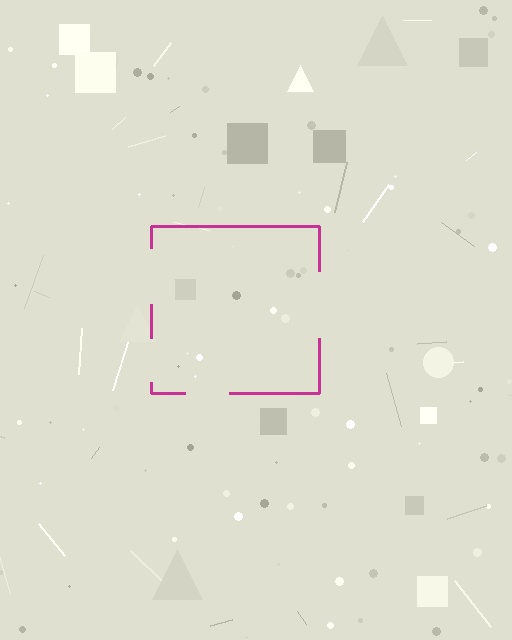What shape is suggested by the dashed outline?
The dashed outline suggests a square.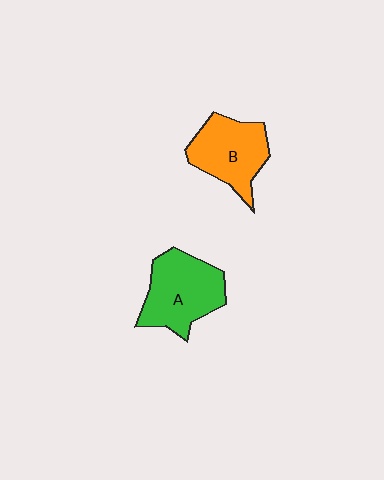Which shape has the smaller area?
Shape B (orange).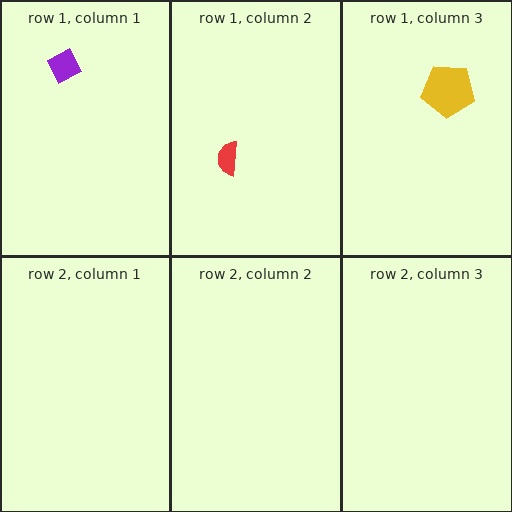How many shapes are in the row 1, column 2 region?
1.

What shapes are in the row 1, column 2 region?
The red semicircle.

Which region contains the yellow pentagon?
The row 1, column 3 region.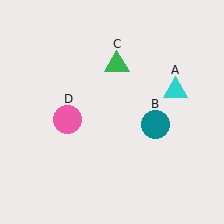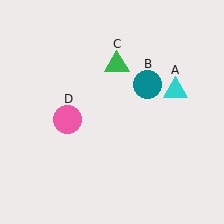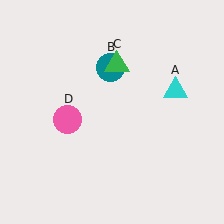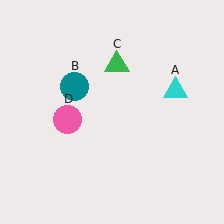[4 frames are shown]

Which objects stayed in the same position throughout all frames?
Cyan triangle (object A) and green triangle (object C) and pink circle (object D) remained stationary.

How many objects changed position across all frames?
1 object changed position: teal circle (object B).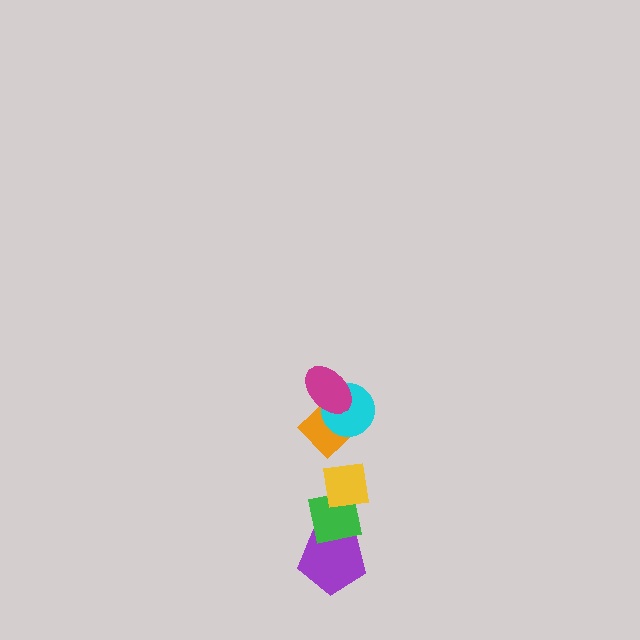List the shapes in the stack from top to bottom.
From top to bottom: the magenta ellipse, the cyan circle, the orange diamond, the yellow square, the green square, the purple pentagon.